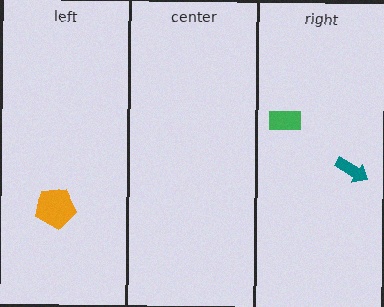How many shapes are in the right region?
2.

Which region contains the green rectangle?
The right region.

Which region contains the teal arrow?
The right region.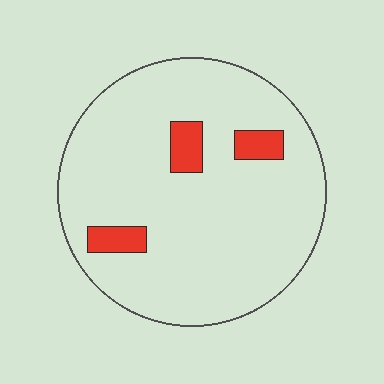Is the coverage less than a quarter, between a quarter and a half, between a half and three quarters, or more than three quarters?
Less than a quarter.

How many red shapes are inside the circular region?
3.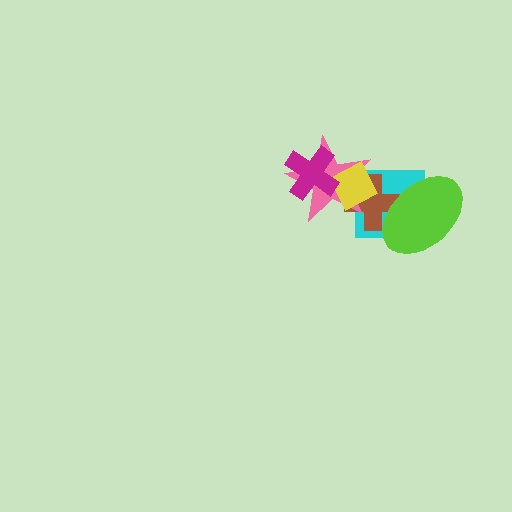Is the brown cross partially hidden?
Yes, it is partially covered by another shape.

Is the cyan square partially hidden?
Yes, it is partially covered by another shape.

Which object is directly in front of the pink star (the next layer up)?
The yellow diamond is directly in front of the pink star.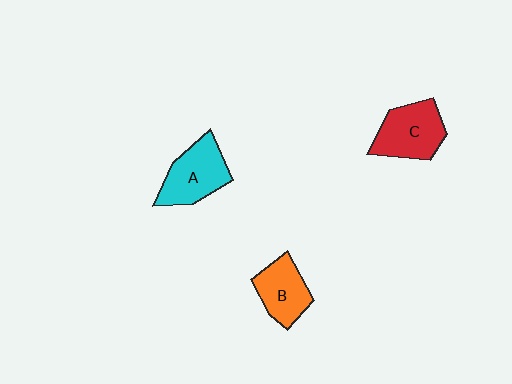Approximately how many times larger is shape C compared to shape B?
Approximately 1.3 times.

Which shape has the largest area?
Shape C (red).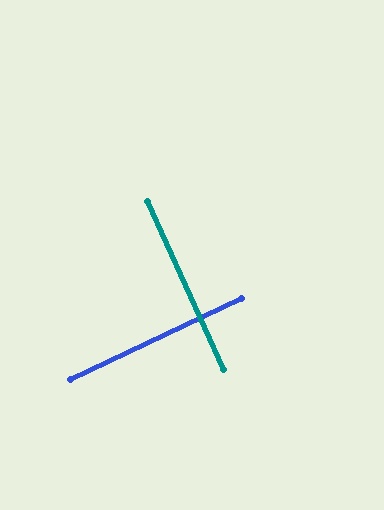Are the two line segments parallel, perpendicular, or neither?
Perpendicular — they meet at approximately 89°.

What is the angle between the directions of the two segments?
Approximately 89 degrees.